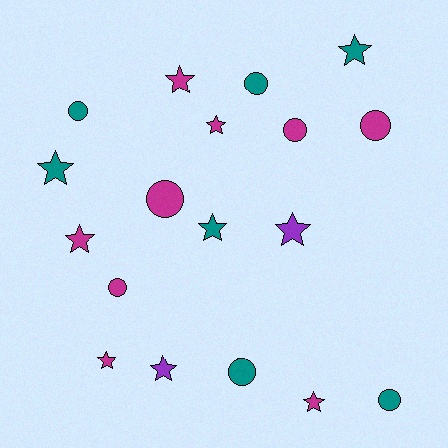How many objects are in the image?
There are 18 objects.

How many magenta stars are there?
There are 5 magenta stars.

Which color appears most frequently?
Magenta, with 9 objects.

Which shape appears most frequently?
Star, with 10 objects.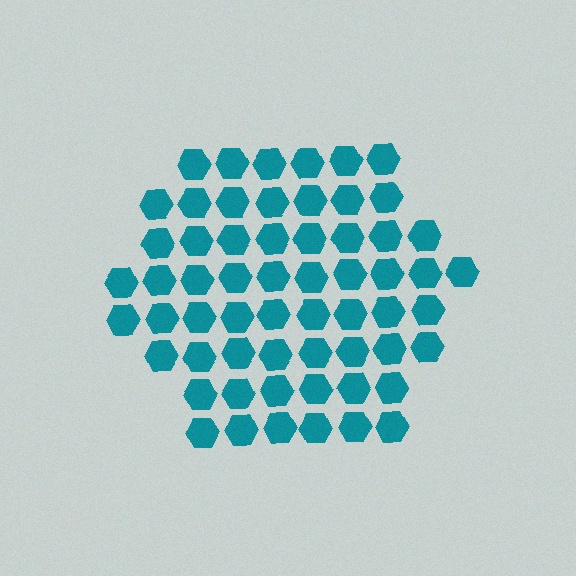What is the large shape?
The large shape is a hexagon.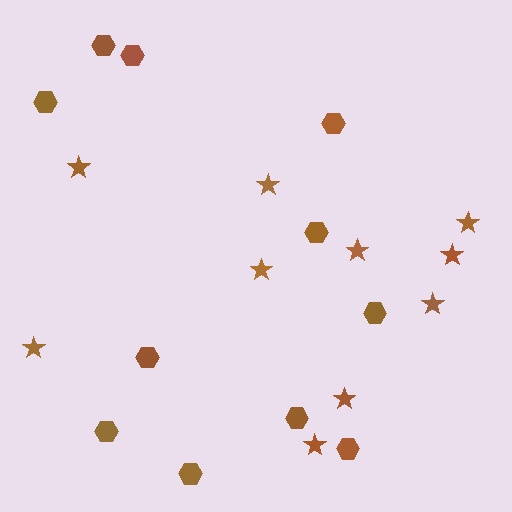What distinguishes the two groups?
There are 2 groups: one group of stars (10) and one group of hexagons (11).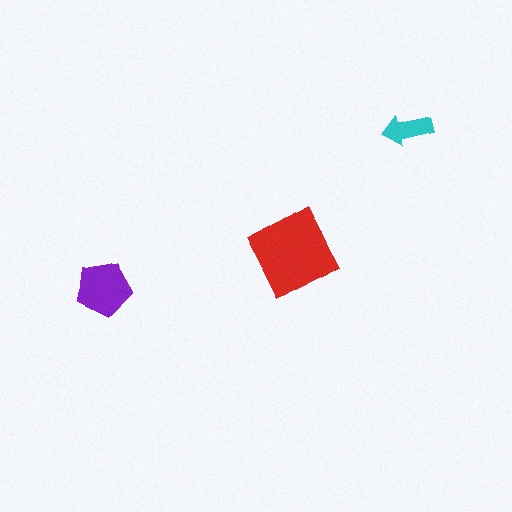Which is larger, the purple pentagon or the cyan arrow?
The purple pentagon.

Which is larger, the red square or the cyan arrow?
The red square.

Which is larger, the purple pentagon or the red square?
The red square.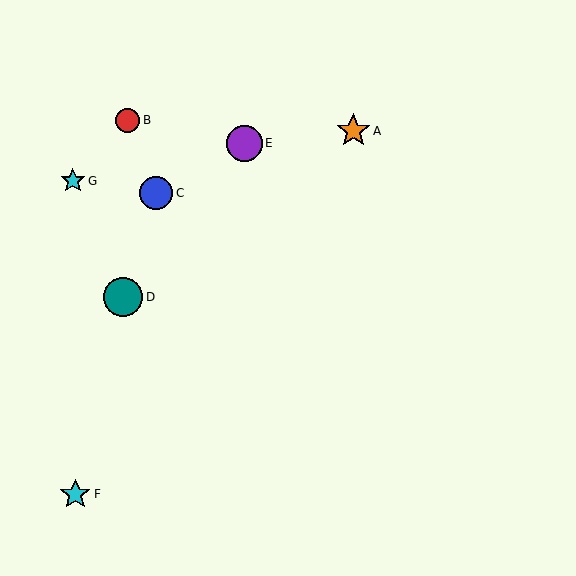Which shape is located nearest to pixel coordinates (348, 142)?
The orange star (labeled A) at (353, 131) is nearest to that location.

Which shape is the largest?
The teal circle (labeled D) is the largest.